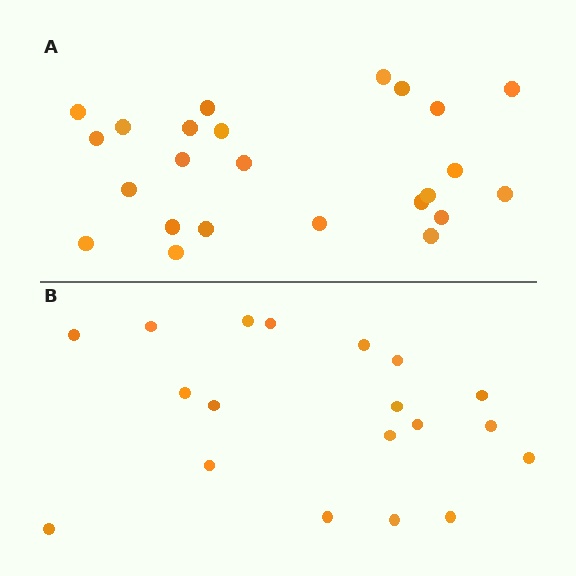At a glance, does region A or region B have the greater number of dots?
Region A (the top region) has more dots.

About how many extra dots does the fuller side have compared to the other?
Region A has about 5 more dots than region B.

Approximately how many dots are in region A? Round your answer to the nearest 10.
About 20 dots. (The exact count is 24, which rounds to 20.)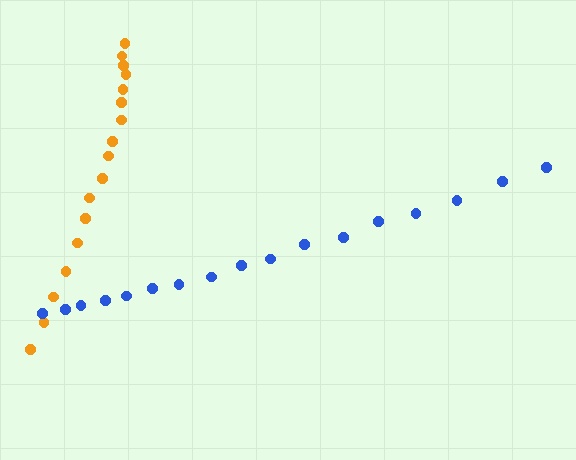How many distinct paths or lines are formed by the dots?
There are 2 distinct paths.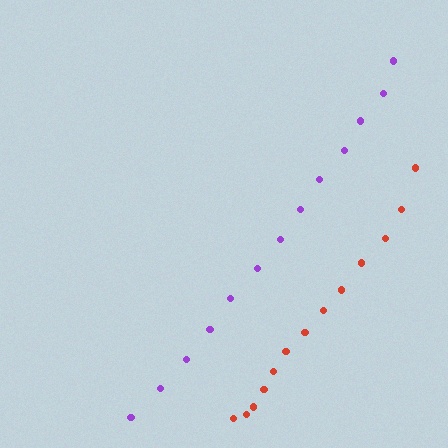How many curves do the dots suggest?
There are 2 distinct paths.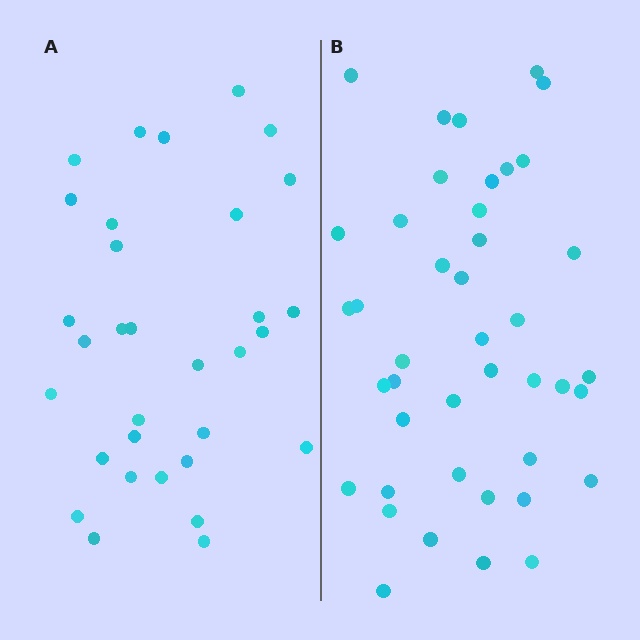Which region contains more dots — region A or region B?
Region B (the right region) has more dots.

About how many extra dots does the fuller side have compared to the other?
Region B has roughly 10 or so more dots than region A.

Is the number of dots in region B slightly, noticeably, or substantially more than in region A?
Region B has noticeably more, but not dramatically so. The ratio is roughly 1.3 to 1.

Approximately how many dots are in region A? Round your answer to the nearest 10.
About 30 dots. (The exact count is 32, which rounds to 30.)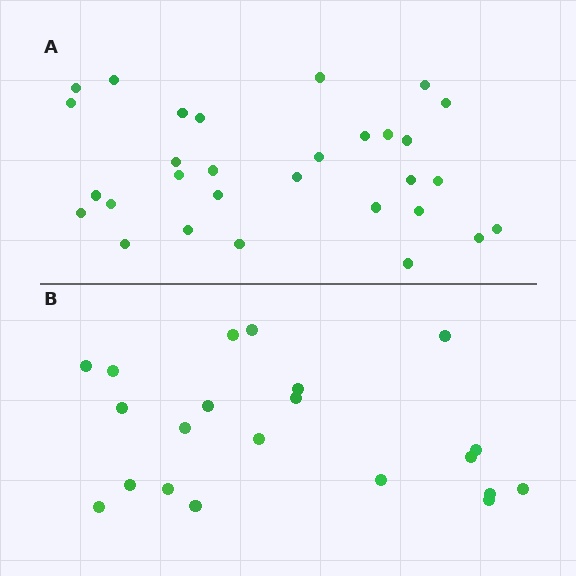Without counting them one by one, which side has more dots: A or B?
Region A (the top region) has more dots.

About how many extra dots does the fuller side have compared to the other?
Region A has roughly 8 or so more dots than region B.